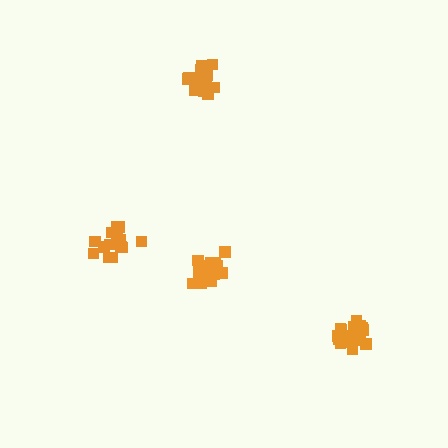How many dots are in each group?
Group 1: 19 dots, Group 2: 20 dots, Group 3: 18 dots, Group 4: 17 dots (74 total).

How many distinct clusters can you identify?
There are 4 distinct clusters.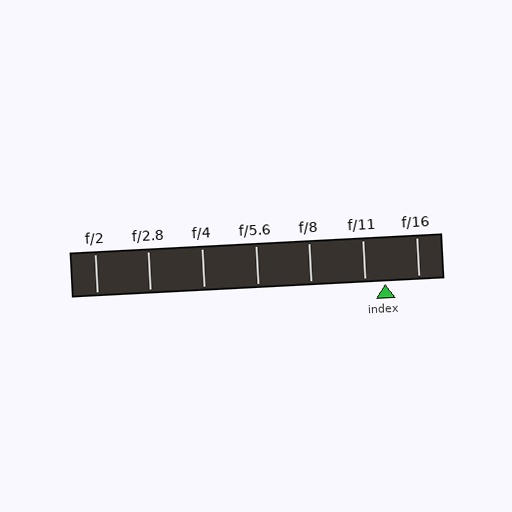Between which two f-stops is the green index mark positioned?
The index mark is between f/11 and f/16.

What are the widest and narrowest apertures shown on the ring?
The widest aperture shown is f/2 and the narrowest is f/16.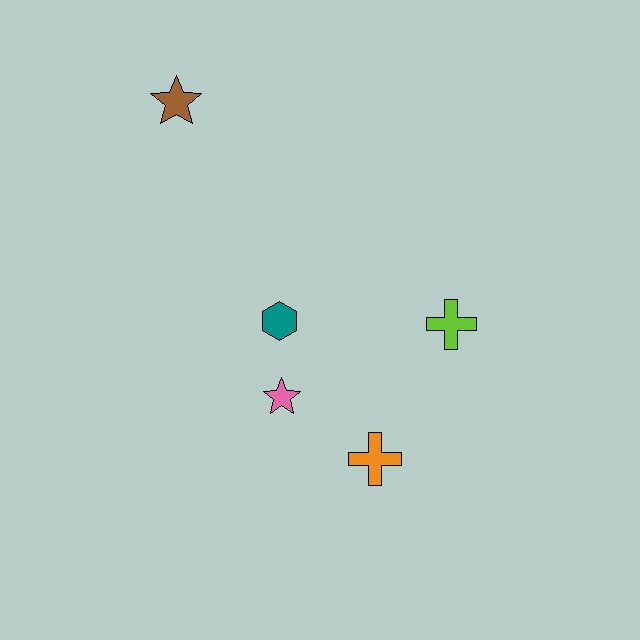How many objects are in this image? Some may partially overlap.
There are 5 objects.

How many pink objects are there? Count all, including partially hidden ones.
There is 1 pink object.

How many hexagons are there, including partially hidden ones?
There is 1 hexagon.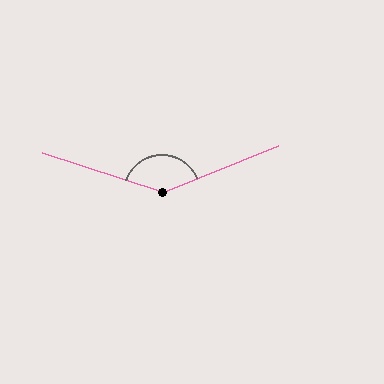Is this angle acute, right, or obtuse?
It is obtuse.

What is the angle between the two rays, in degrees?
Approximately 139 degrees.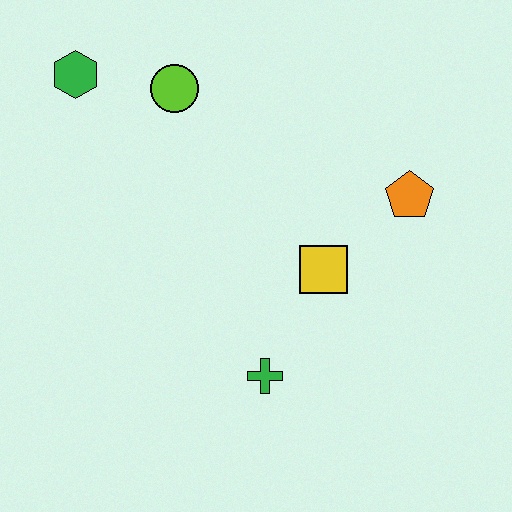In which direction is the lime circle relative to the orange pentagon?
The lime circle is to the left of the orange pentagon.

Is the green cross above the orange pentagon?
No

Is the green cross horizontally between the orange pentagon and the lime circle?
Yes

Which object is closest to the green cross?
The yellow square is closest to the green cross.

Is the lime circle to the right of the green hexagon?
Yes